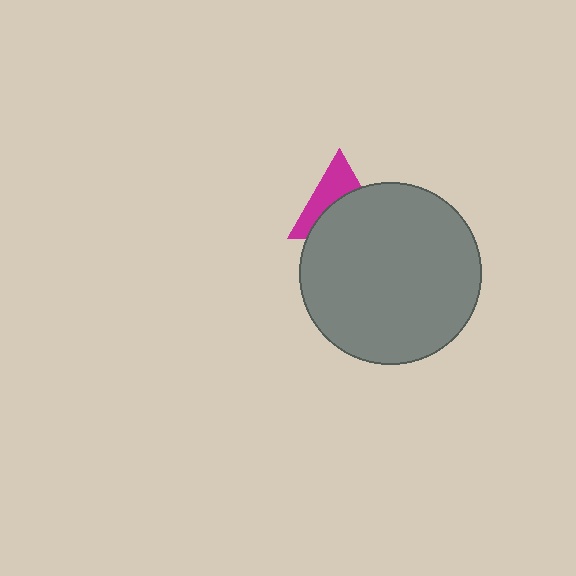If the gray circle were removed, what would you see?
You would see the complete magenta triangle.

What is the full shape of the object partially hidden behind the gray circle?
The partially hidden object is a magenta triangle.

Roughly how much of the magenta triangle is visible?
A small part of it is visible (roughly 44%).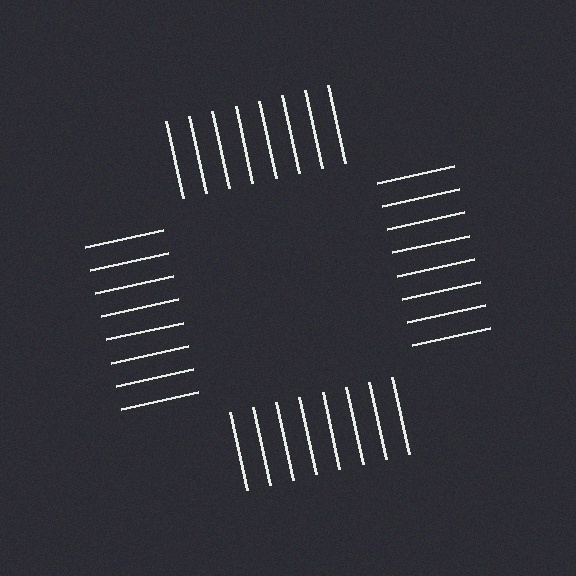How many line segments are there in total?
32 — 8 along each of the 4 edges.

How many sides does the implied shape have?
4 sides — the line-ends trace a square.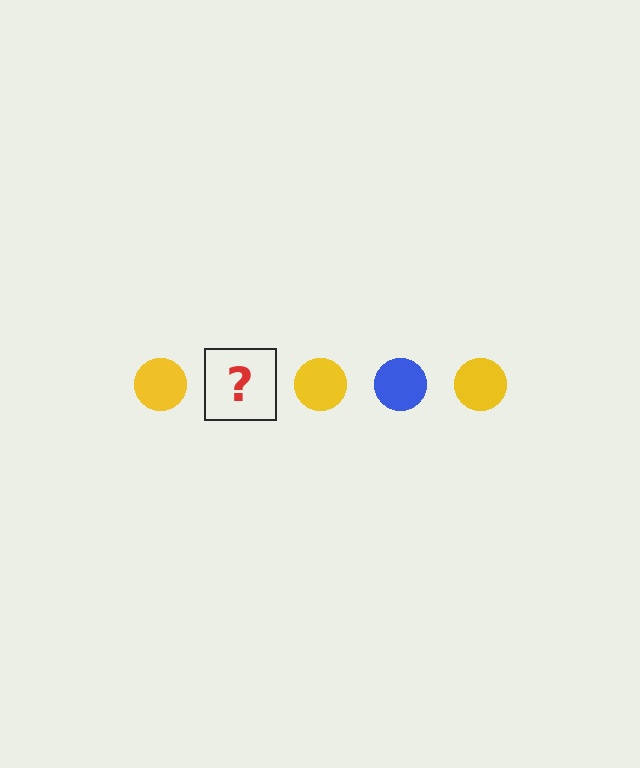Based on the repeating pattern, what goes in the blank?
The blank should be a blue circle.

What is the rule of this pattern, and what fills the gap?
The rule is that the pattern cycles through yellow, blue circles. The gap should be filled with a blue circle.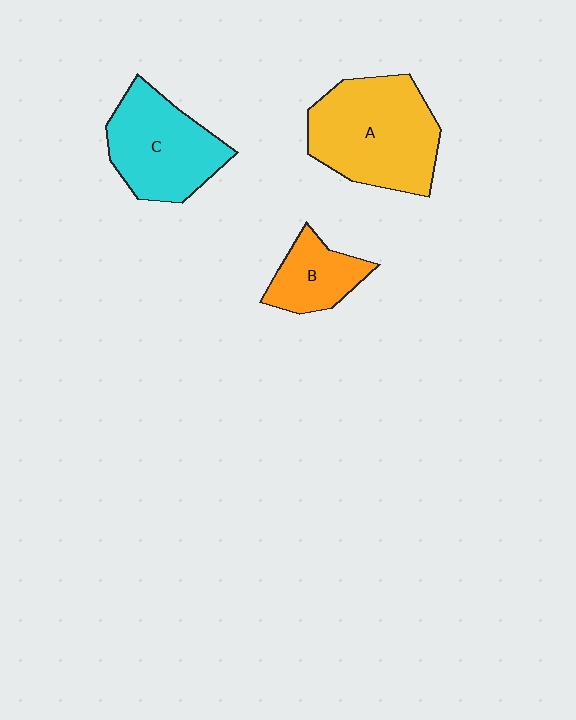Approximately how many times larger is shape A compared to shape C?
Approximately 1.3 times.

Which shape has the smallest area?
Shape B (orange).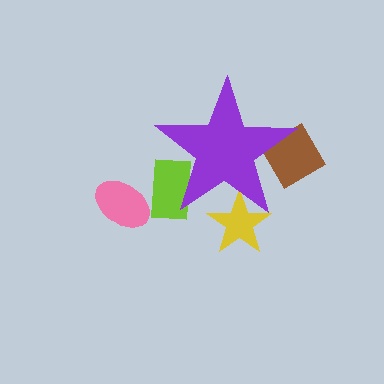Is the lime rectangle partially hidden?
Yes, the lime rectangle is partially hidden behind the purple star.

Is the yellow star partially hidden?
Yes, the yellow star is partially hidden behind the purple star.